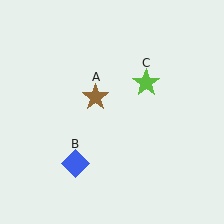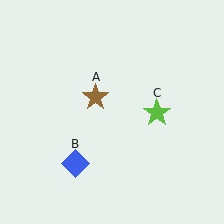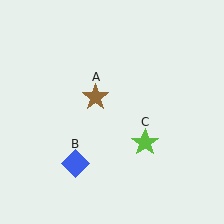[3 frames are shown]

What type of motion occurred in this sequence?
The lime star (object C) rotated clockwise around the center of the scene.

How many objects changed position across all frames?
1 object changed position: lime star (object C).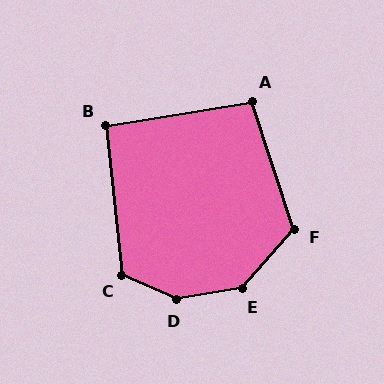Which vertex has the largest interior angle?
D, at approximately 146 degrees.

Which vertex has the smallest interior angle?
B, at approximately 93 degrees.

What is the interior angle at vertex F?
Approximately 121 degrees (obtuse).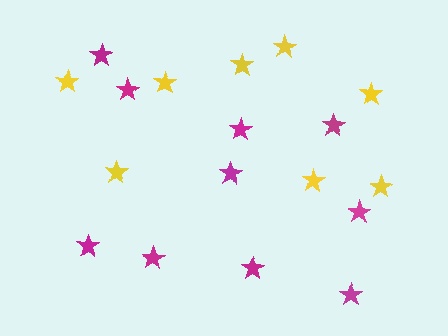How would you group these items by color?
There are 2 groups: one group of yellow stars (8) and one group of magenta stars (10).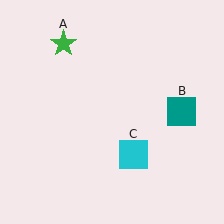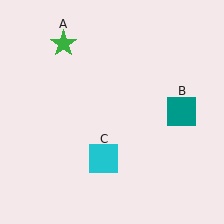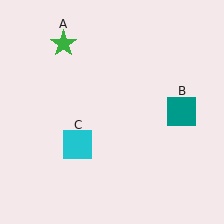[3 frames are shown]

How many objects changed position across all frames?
1 object changed position: cyan square (object C).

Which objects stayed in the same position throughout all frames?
Green star (object A) and teal square (object B) remained stationary.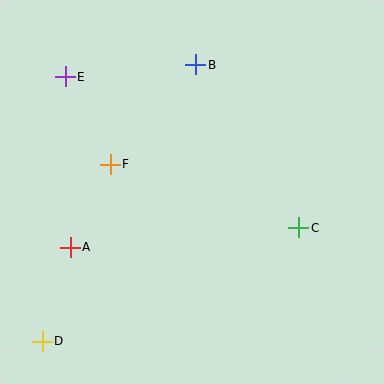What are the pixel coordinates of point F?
Point F is at (110, 164).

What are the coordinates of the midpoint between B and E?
The midpoint between B and E is at (130, 71).